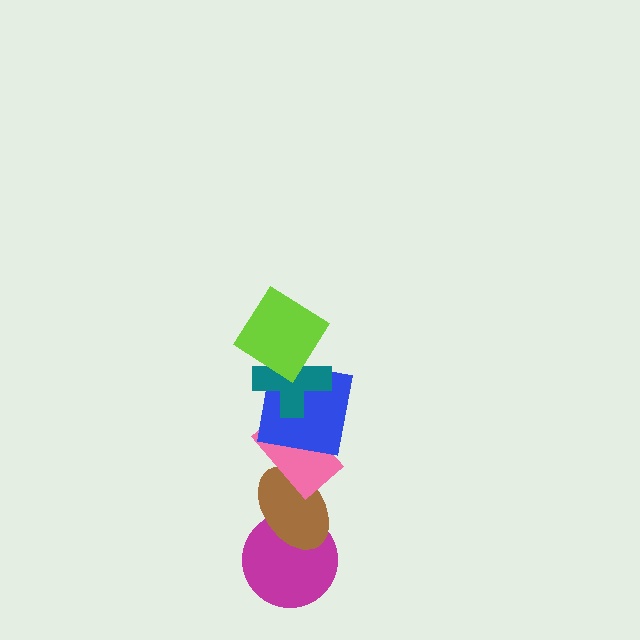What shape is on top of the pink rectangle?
The blue square is on top of the pink rectangle.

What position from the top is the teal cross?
The teal cross is 2nd from the top.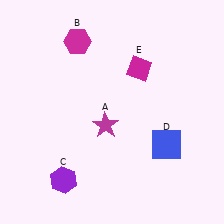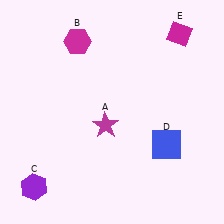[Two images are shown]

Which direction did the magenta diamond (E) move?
The magenta diamond (E) moved right.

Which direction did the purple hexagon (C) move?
The purple hexagon (C) moved left.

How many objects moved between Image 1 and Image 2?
2 objects moved between the two images.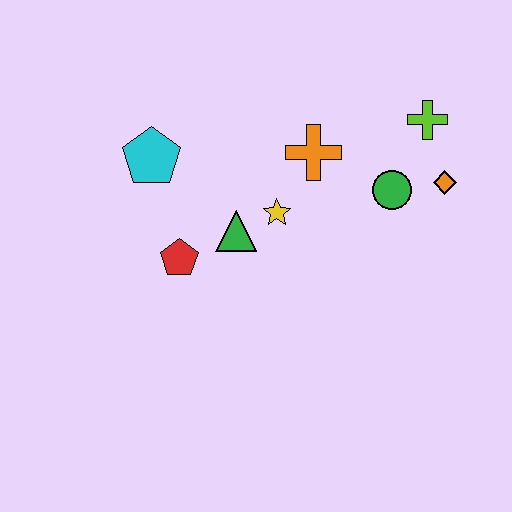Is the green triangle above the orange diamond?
No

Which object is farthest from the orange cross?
The red pentagon is farthest from the orange cross.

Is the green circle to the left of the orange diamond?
Yes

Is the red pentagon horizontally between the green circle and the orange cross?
No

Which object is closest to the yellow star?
The green triangle is closest to the yellow star.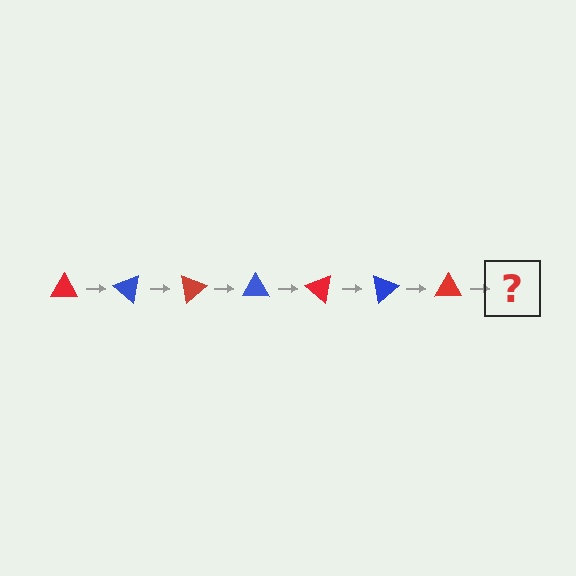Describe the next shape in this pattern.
It should be a blue triangle, rotated 280 degrees from the start.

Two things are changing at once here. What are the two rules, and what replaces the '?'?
The two rules are that it rotates 40 degrees each step and the color cycles through red and blue. The '?' should be a blue triangle, rotated 280 degrees from the start.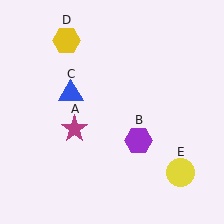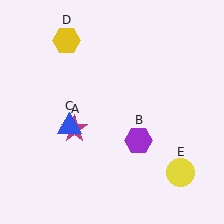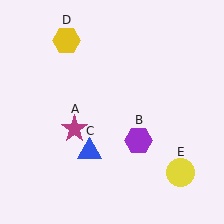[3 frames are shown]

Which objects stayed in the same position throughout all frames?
Magenta star (object A) and purple hexagon (object B) and yellow hexagon (object D) and yellow circle (object E) remained stationary.